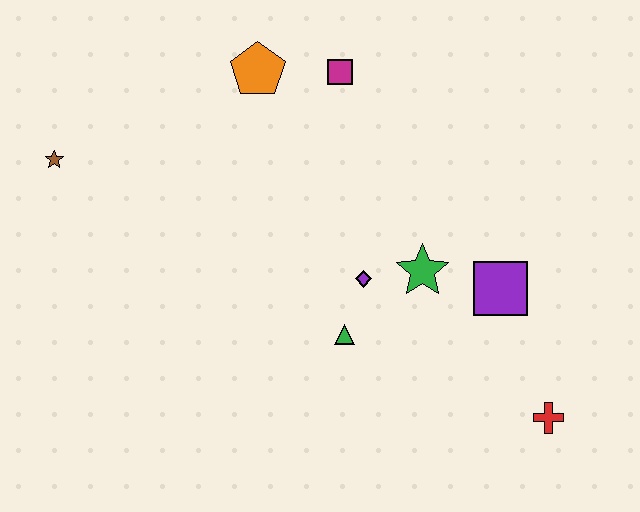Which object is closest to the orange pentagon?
The magenta square is closest to the orange pentagon.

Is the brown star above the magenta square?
No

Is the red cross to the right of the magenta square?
Yes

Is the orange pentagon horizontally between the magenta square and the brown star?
Yes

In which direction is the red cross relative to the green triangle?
The red cross is to the right of the green triangle.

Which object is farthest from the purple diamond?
The brown star is farthest from the purple diamond.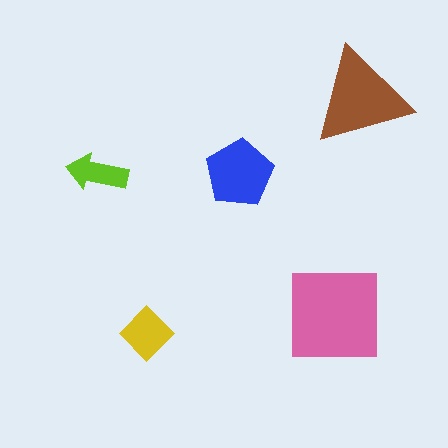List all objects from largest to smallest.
The pink square, the brown triangle, the blue pentagon, the yellow diamond, the lime arrow.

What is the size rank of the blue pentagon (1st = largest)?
3rd.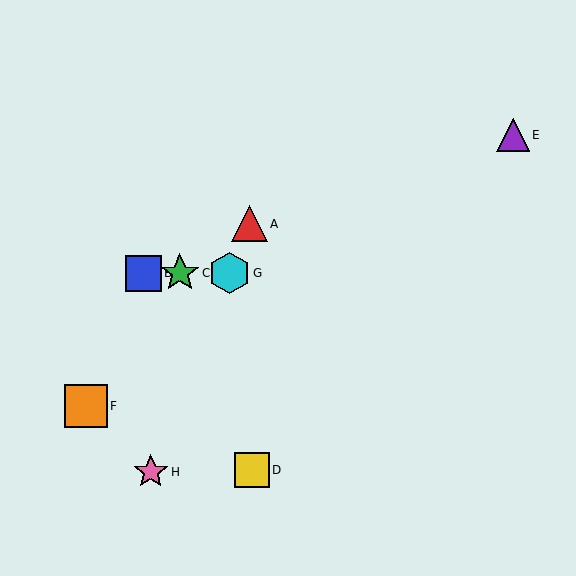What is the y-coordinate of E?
Object E is at y≈135.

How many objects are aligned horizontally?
3 objects (B, C, G) are aligned horizontally.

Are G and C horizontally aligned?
Yes, both are at y≈273.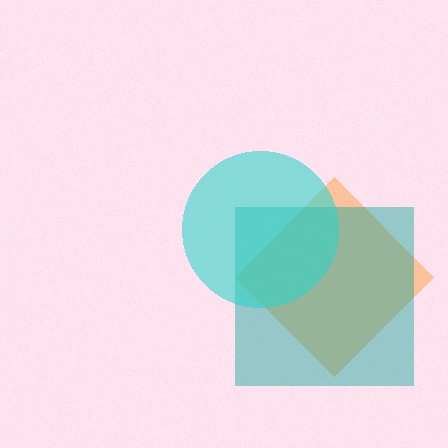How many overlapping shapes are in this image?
There are 3 overlapping shapes in the image.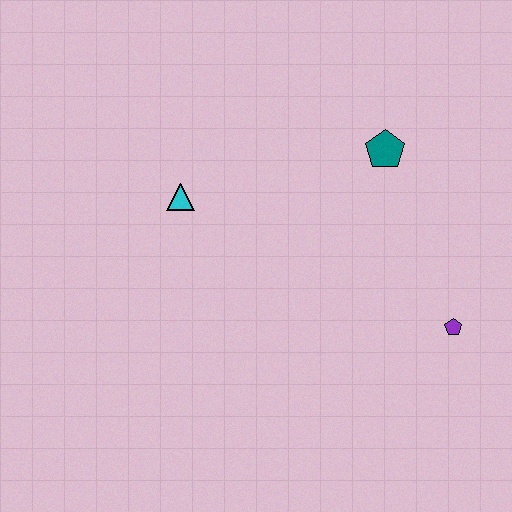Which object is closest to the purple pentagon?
The teal pentagon is closest to the purple pentagon.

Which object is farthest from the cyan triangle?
The purple pentagon is farthest from the cyan triangle.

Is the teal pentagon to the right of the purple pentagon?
No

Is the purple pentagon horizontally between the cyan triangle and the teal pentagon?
No